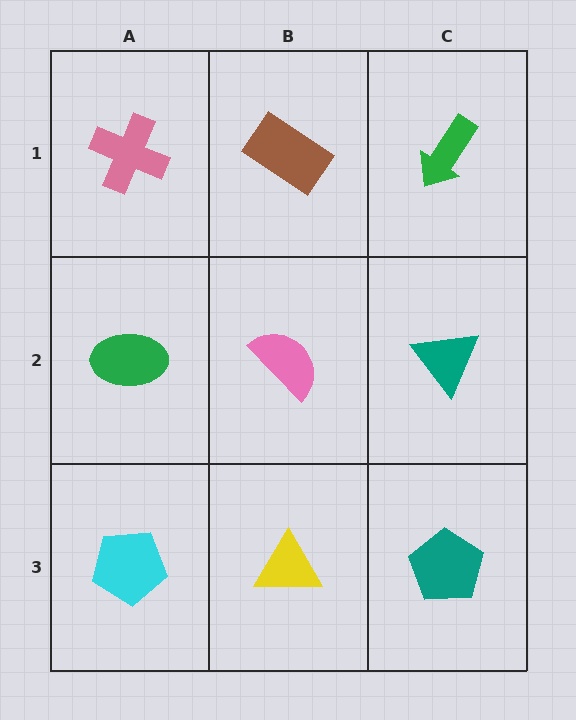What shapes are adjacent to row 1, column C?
A teal triangle (row 2, column C), a brown rectangle (row 1, column B).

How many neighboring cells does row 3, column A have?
2.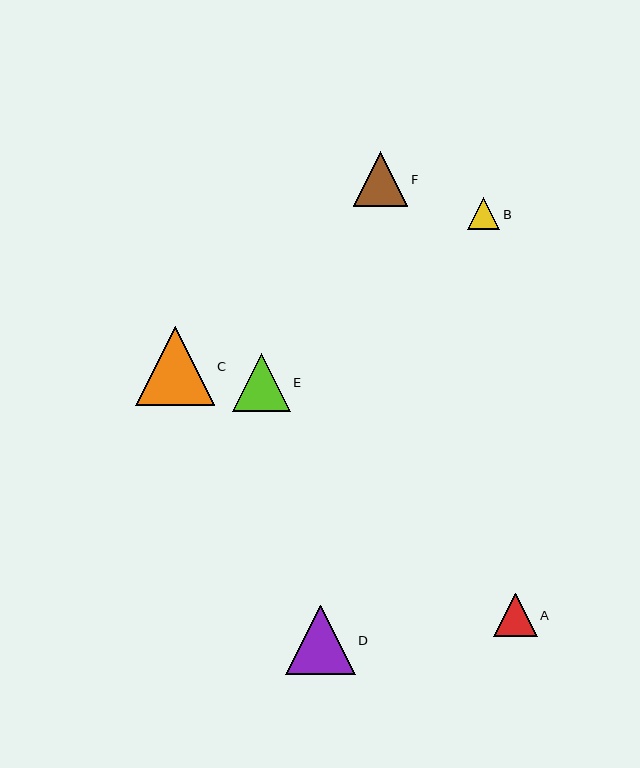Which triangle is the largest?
Triangle C is the largest with a size of approximately 79 pixels.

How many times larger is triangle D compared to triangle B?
Triangle D is approximately 2.2 times the size of triangle B.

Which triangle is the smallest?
Triangle B is the smallest with a size of approximately 32 pixels.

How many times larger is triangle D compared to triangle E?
Triangle D is approximately 1.2 times the size of triangle E.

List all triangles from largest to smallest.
From largest to smallest: C, D, E, F, A, B.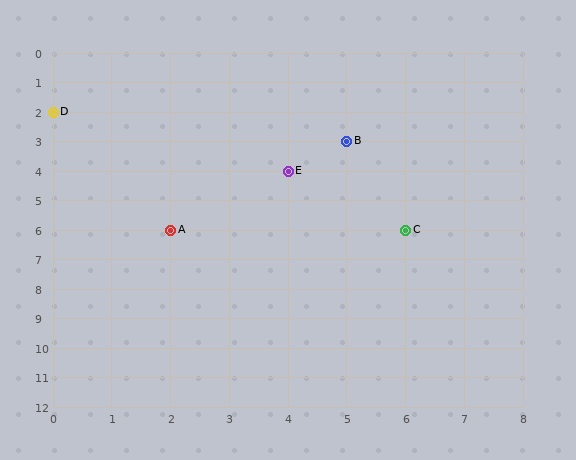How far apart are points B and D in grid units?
Points B and D are 5 columns and 1 row apart (about 5.1 grid units diagonally).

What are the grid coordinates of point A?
Point A is at grid coordinates (2, 6).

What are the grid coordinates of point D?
Point D is at grid coordinates (0, 2).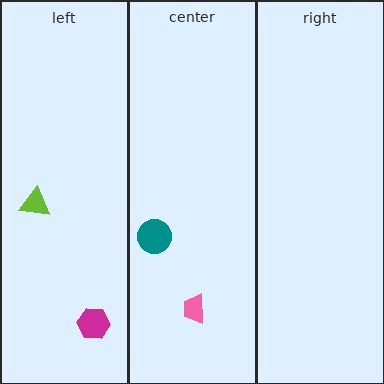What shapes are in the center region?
The pink trapezoid, the teal circle.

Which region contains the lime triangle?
The left region.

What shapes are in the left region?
The lime triangle, the magenta hexagon.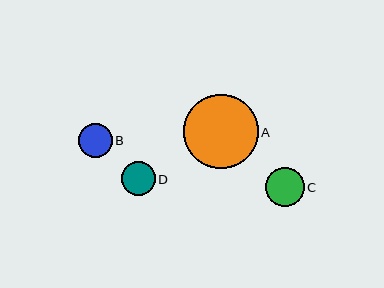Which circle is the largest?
Circle A is the largest with a size of approximately 75 pixels.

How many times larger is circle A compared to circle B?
Circle A is approximately 2.2 times the size of circle B.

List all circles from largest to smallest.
From largest to smallest: A, C, D, B.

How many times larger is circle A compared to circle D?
Circle A is approximately 2.2 times the size of circle D.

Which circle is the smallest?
Circle B is the smallest with a size of approximately 34 pixels.